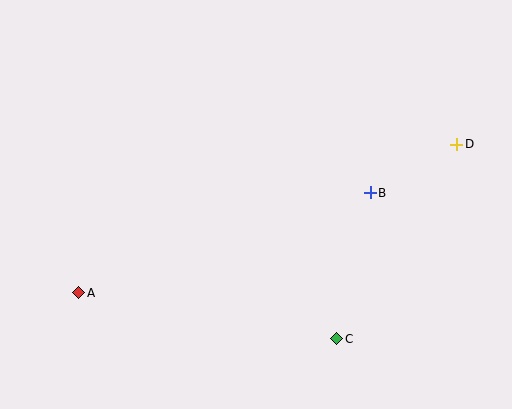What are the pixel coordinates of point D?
Point D is at (457, 144).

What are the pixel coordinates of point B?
Point B is at (370, 193).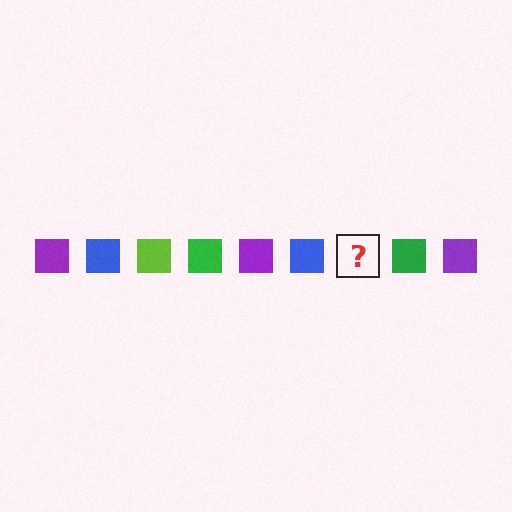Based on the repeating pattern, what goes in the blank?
The blank should be a lime square.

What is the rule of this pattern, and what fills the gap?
The rule is that the pattern cycles through purple, blue, lime, green squares. The gap should be filled with a lime square.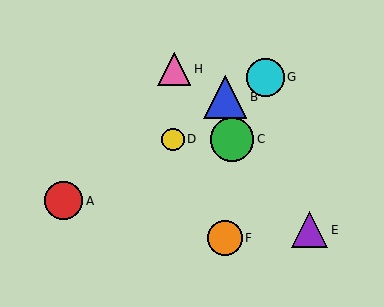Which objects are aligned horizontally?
Objects C, D are aligned horizontally.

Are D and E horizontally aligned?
No, D is at y≈139 and E is at y≈230.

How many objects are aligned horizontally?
2 objects (C, D) are aligned horizontally.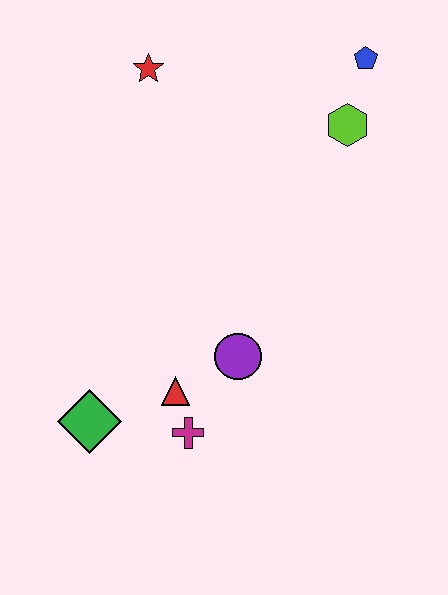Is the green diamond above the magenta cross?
Yes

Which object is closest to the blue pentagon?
The lime hexagon is closest to the blue pentagon.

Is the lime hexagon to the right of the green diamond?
Yes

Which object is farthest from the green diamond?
The blue pentagon is farthest from the green diamond.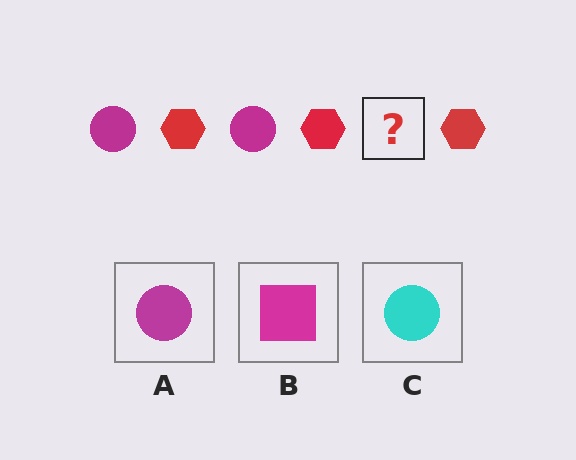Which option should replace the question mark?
Option A.